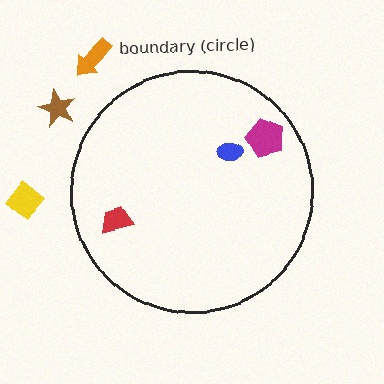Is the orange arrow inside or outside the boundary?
Outside.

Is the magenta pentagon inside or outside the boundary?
Inside.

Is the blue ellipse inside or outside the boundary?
Inside.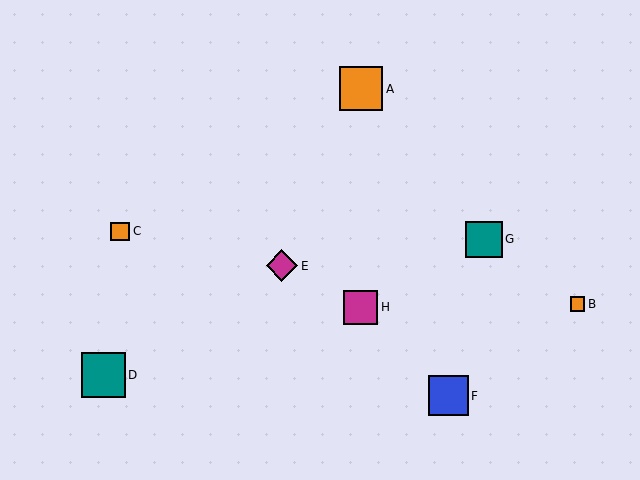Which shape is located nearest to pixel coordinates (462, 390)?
The blue square (labeled F) at (448, 396) is nearest to that location.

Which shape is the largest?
The teal square (labeled D) is the largest.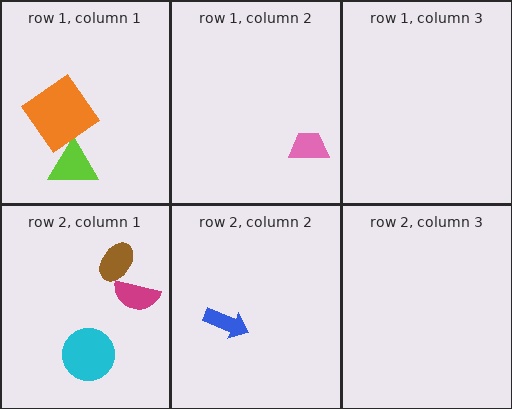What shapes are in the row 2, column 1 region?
The brown ellipse, the cyan circle, the magenta semicircle.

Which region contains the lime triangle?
The row 1, column 1 region.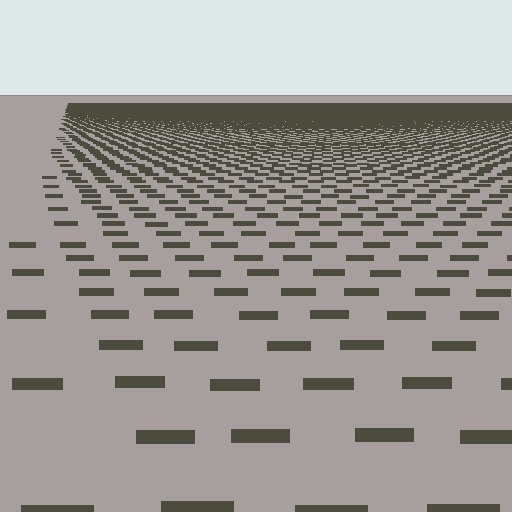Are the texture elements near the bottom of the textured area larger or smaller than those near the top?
Larger. Near the bottom, elements are closer to the viewer and appear at a bigger on-screen size.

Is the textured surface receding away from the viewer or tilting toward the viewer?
The surface is receding away from the viewer. Texture elements get smaller and denser toward the top.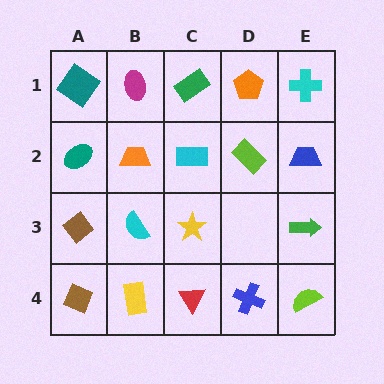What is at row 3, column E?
A green arrow.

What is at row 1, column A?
A teal diamond.